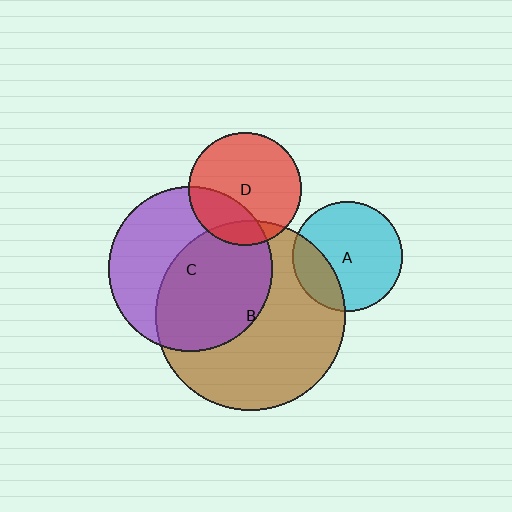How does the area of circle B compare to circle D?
Approximately 2.8 times.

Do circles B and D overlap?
Yes.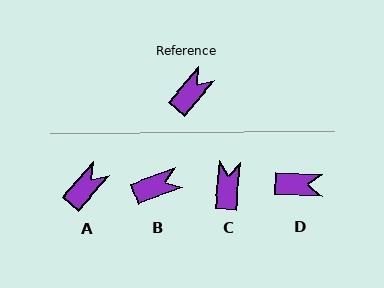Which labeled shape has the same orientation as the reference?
A.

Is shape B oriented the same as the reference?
No, it is off by about 30 degrees.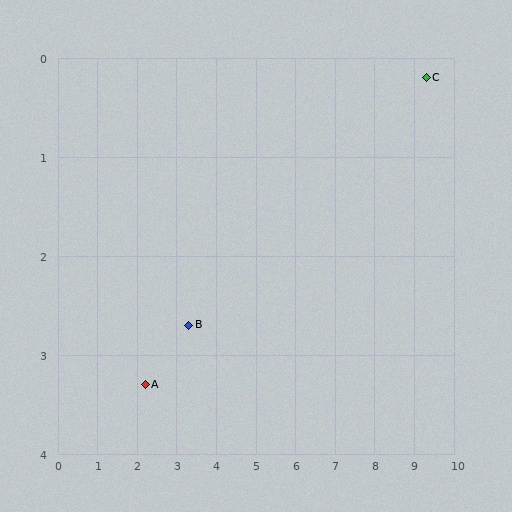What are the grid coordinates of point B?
Point B is at approximately (3.3, 2.7).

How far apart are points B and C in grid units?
Points B and C are about 6.5 grid units apart.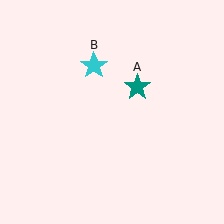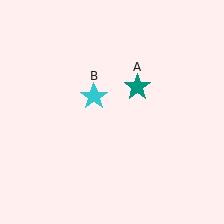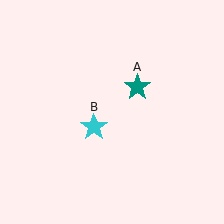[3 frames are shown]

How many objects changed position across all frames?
1 object changed position: cyan star (object B).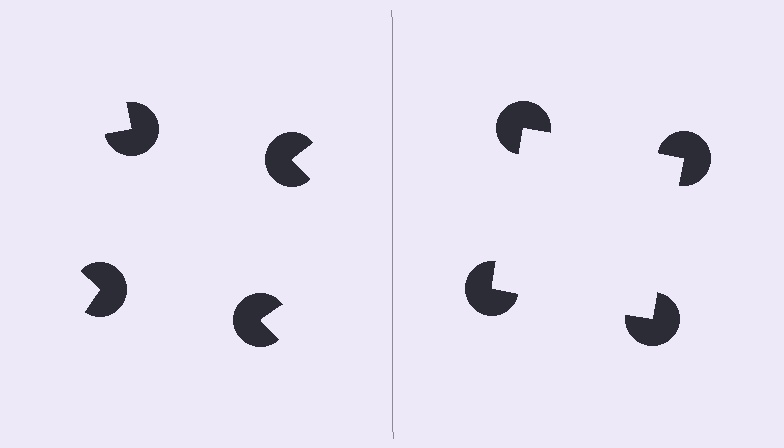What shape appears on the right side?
An illusory square.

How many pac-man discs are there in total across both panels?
8 — 4 on each side.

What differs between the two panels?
The pac-man discs are positioned identically on both sides; only the wedge orientations differ. On the right they align to a square; on the left they are misaligned.